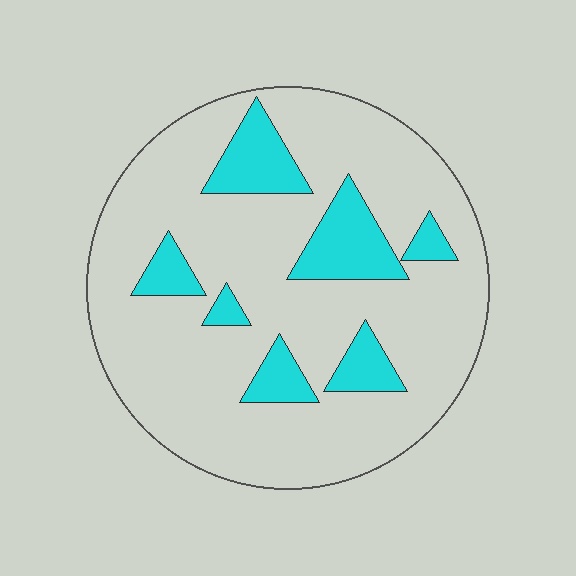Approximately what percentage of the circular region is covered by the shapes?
Approximately 20%.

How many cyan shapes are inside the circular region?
7.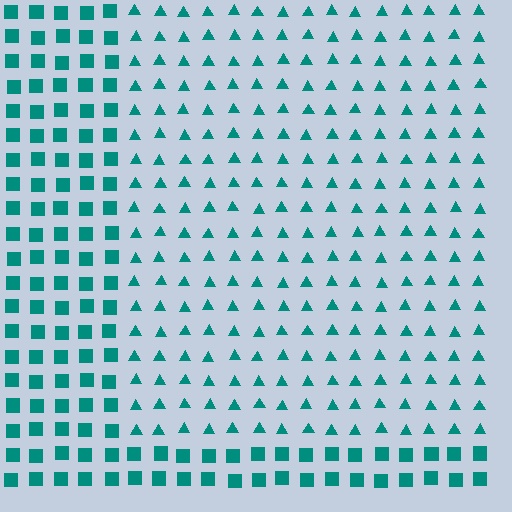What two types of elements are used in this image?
The image uses triangles inside the rectangle region and squares outside it.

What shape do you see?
I see a rectangle.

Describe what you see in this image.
The image is filled with small teal elements arranged in a uniform grid. A rectangle-shaped region contains triangles, while the surrounding area contains squares. The boundary is defined purely by the change in element shape.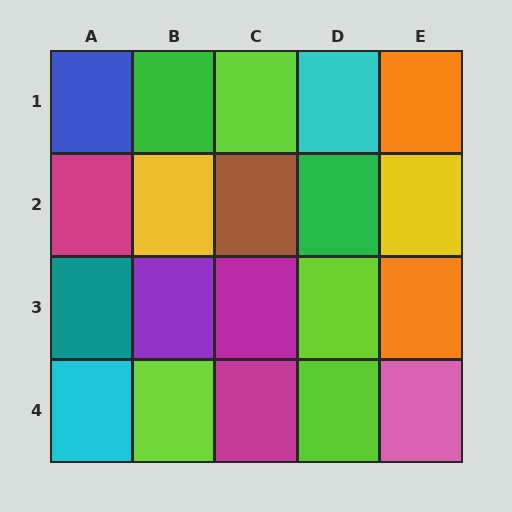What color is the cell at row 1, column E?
Orange.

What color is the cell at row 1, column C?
Lime.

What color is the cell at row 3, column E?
Orange.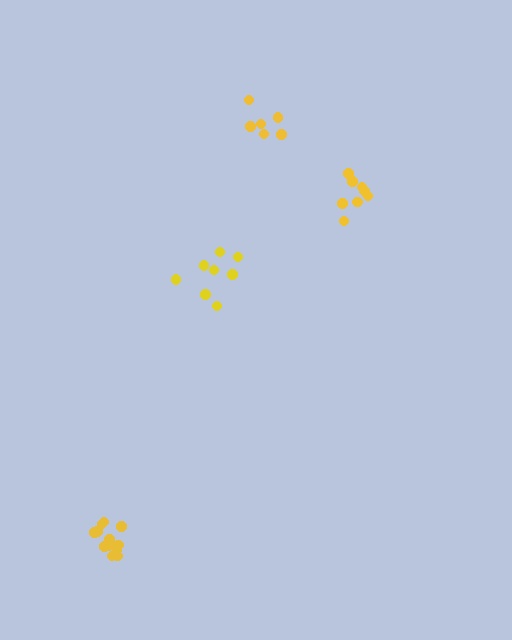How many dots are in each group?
Group 1: 12 dots, Group 2: 8 dots, Group 3: 8 dots, Group 4: 6 dots (34 total).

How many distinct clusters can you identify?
There are 4 distinct clusters.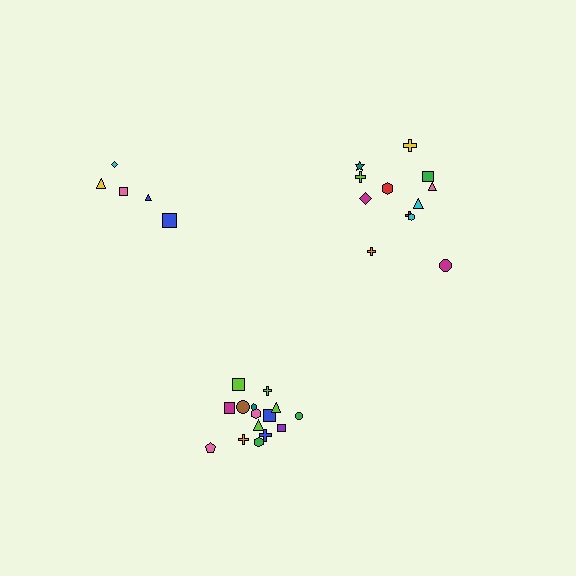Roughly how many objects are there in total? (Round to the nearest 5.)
Roughly 30 objects in total.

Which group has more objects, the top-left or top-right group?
The top-right group.